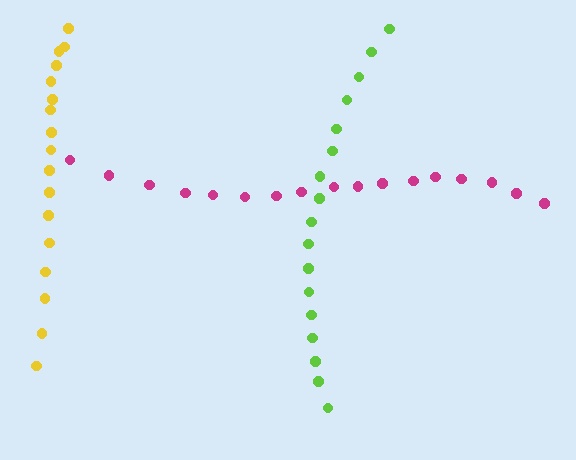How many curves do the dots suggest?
There are 3 distinct paths.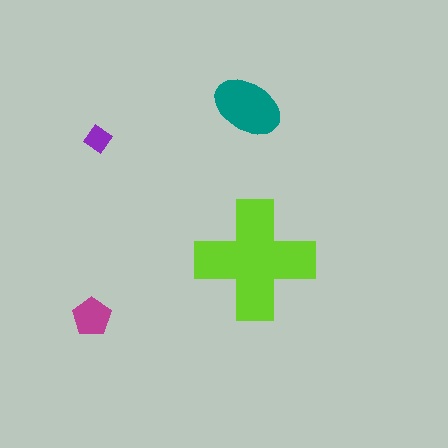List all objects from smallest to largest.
The purple diamond, the magenta pentagon, the teal ellipse, the lime cross.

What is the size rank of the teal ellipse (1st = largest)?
2nd.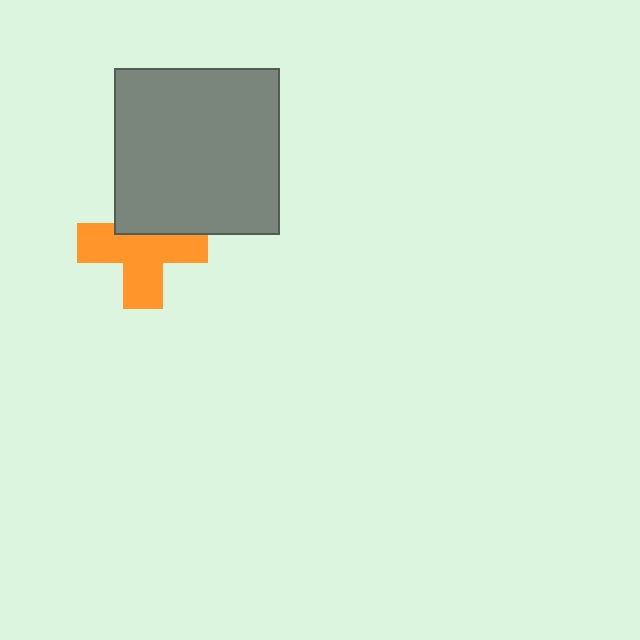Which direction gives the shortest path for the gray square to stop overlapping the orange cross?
Moving up gives the shortest separation.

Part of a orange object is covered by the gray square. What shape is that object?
It is a cross.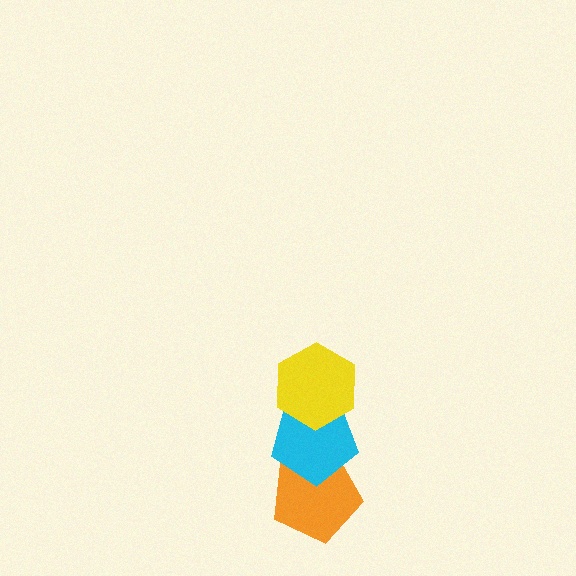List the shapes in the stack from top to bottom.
From top to bottom: the yellow hexagon, the cyan pentagon, the orange pentagon.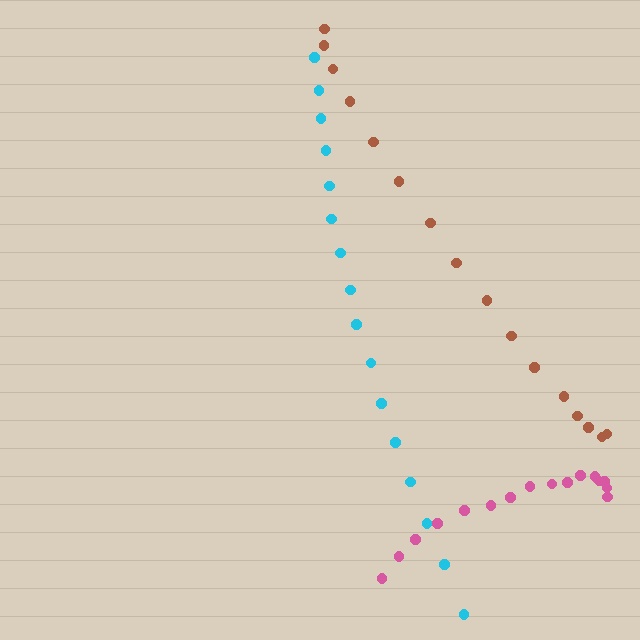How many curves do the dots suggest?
There are 3 distinct paths.